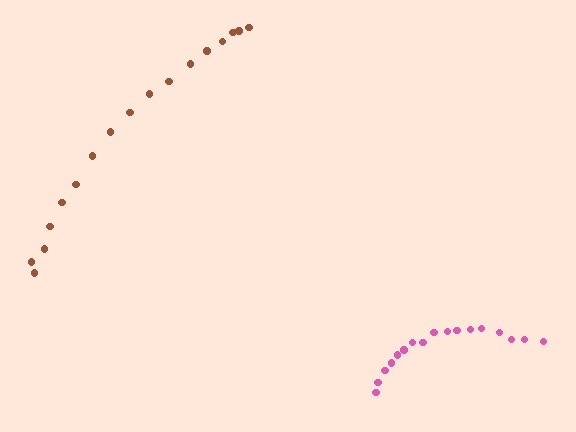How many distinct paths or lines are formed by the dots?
There are 2 distinct paths.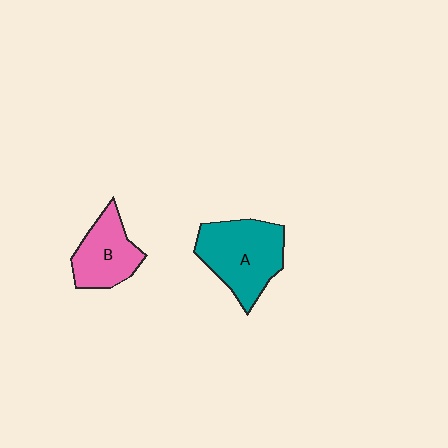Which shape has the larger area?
Shape A (teal).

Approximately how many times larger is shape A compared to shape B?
Approximately 1.4 times.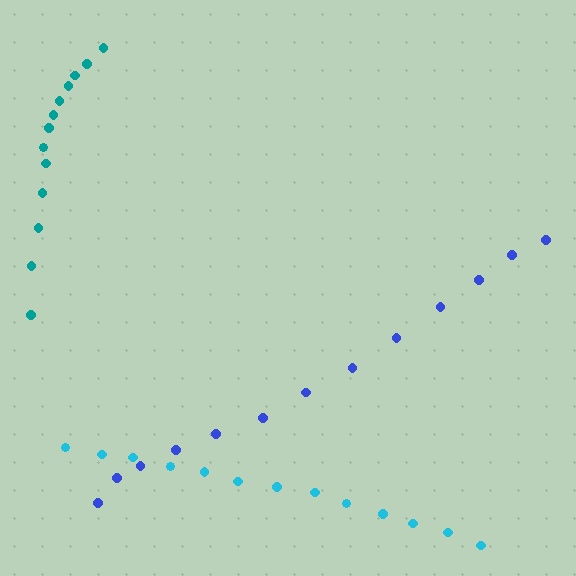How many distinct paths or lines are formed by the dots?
There are 3 distinct paths.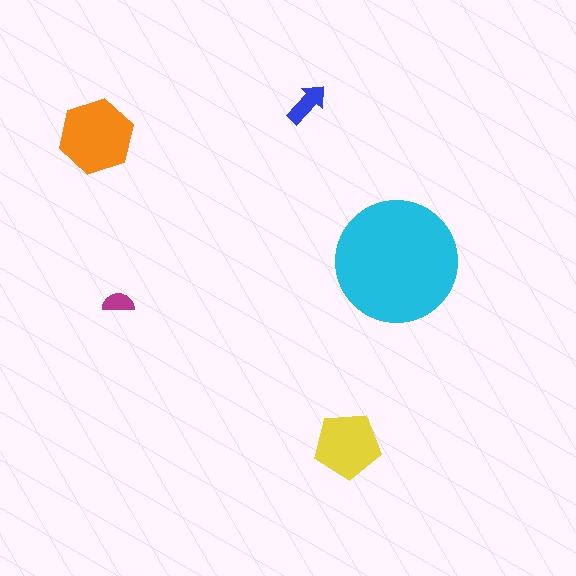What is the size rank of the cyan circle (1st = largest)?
1st.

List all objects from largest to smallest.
The cyan circle, the orange hexagon, the yellow pentagon, the blue arrow, the magenta semicircle.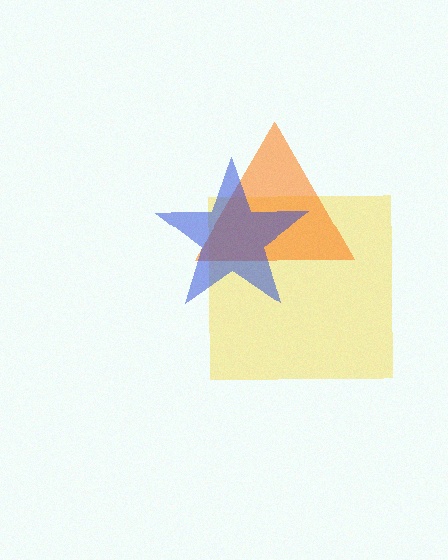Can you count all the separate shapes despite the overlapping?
Yes, there are 3 separate shapes.